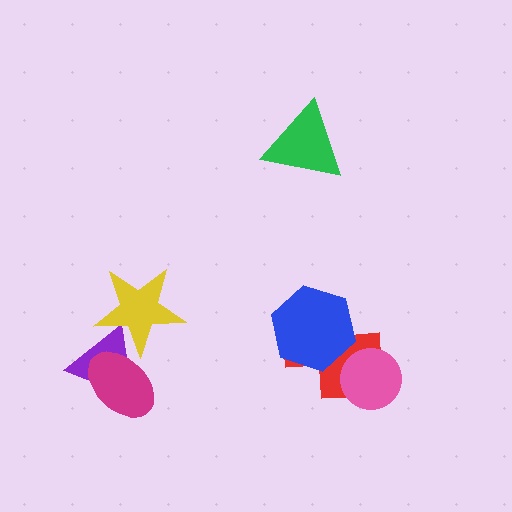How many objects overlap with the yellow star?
2 objects overlap with the yellow star.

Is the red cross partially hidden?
Yes, it is partially covered by another shape.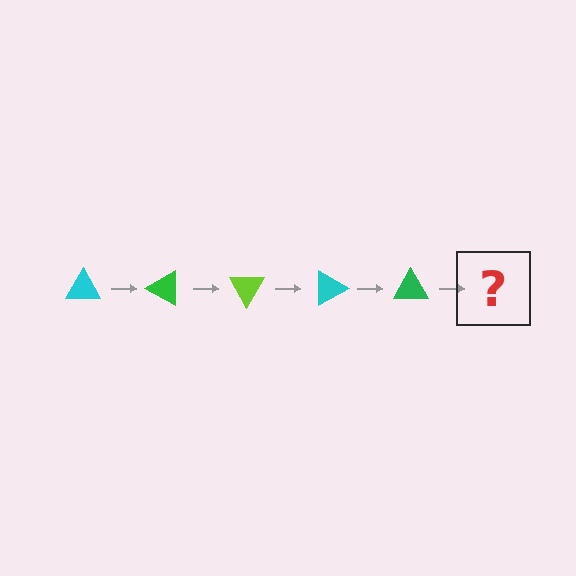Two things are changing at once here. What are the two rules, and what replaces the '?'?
The two rules are that it rotates 30 degrees each step and the color cycles through cyan, green, and lime. The '?' should be a lime triangle, rotated 150 degrees from the start.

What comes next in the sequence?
The next element should be a lime triangle, rotated 150 degrees from the start.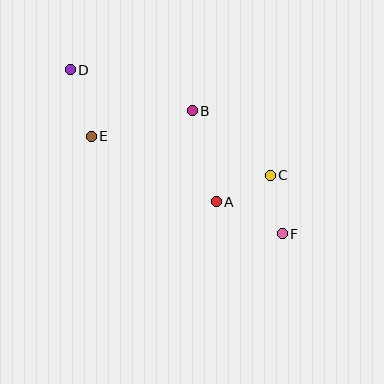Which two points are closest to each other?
Points A and C are closest to each other.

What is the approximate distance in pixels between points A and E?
The distance between A and E is approximately 141 pixels.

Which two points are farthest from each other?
Points D and F are farthest from each other.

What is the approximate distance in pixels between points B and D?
The distance between B and D is approximately 129 pixels.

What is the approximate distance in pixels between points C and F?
The distance between C and F is approximately 60 pixels.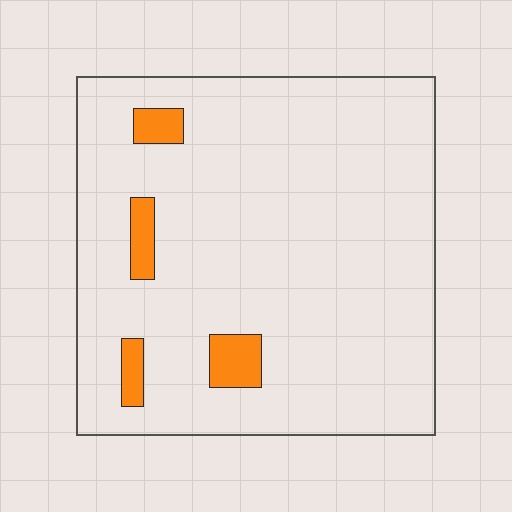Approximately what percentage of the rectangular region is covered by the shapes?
Approximately 5%.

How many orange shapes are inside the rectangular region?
4.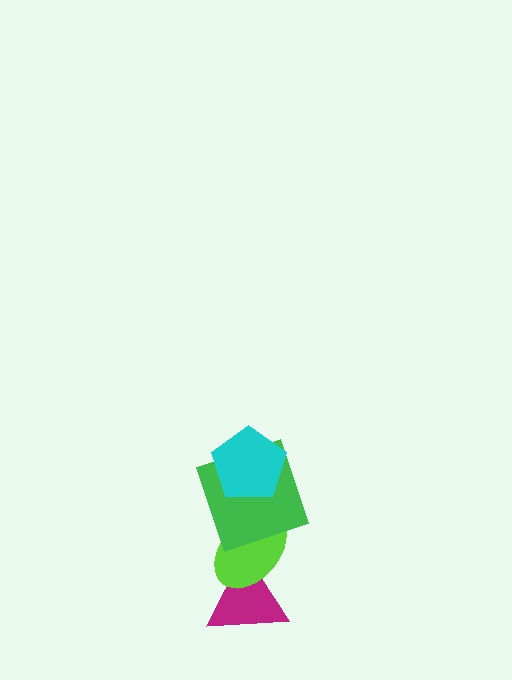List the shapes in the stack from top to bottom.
From top to bottom: the cyan pentagon, the green square, the lime ellipse, the magenta triangle.